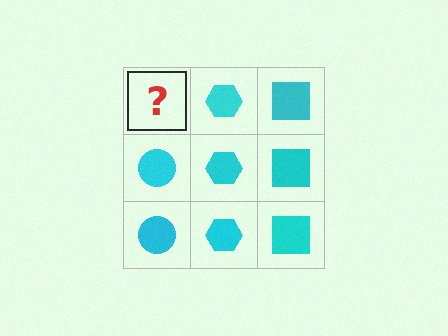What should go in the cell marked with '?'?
The missing cell should contain a cyan circle.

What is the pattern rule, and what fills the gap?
The rule is that each column has a consistent shape. The gap should be filled with a cyan circle.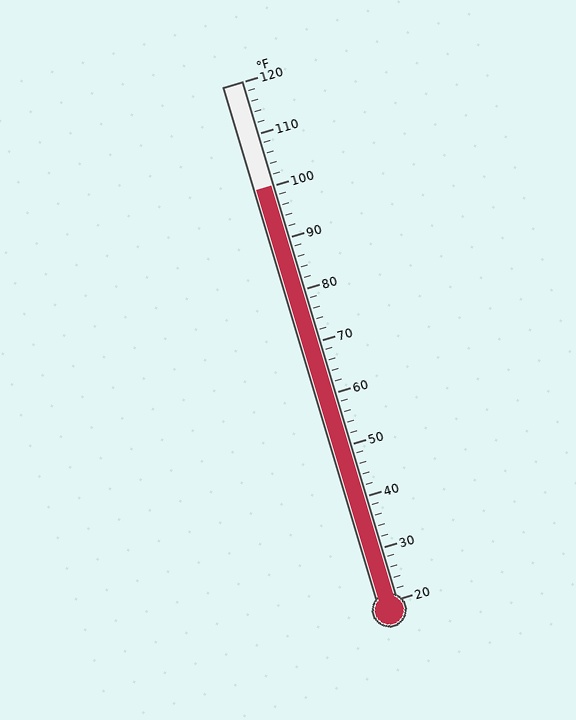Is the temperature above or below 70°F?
The temperature is above 70°F.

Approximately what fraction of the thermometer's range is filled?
The thermometer is filled to approximately 80% of its range.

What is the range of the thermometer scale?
The thermometer scale ranges from 20°F to 120°F.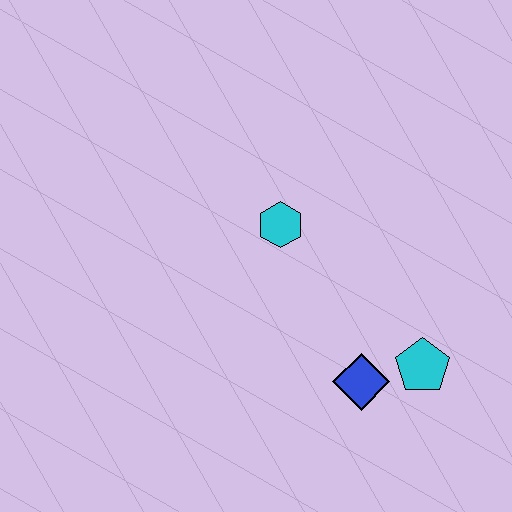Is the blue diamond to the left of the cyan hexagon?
No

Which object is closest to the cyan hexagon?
The blue diamond is closest to the cyan hexagon.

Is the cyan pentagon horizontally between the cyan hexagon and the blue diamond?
No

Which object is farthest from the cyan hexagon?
The cyan pentagon is farthest from the cyan hexagon.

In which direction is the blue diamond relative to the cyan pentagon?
The blue diamond is to the left of the cyan pentagon.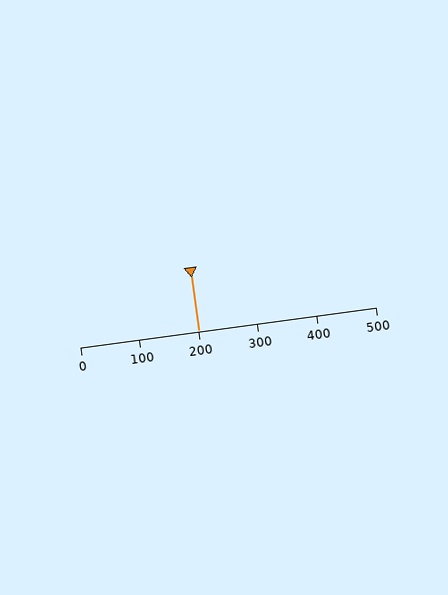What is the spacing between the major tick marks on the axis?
The major ticks are spaced 100 apart.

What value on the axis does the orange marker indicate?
The marker indicates approximately 200.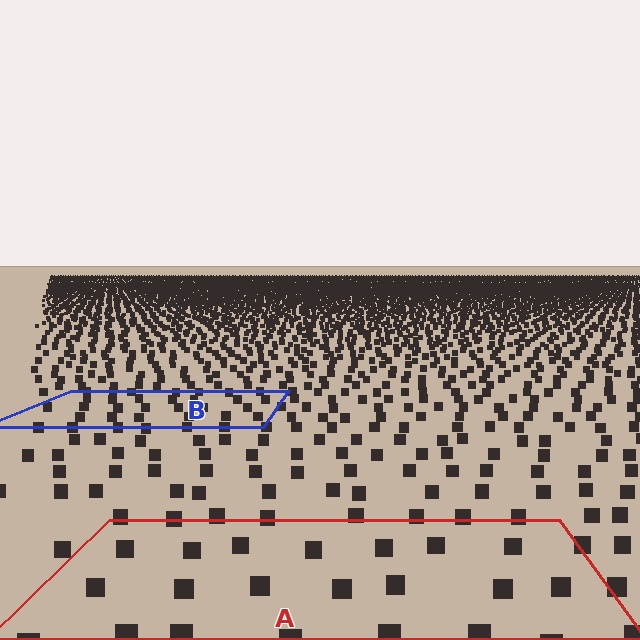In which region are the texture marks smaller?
The texture marks are smaller in region B, because it is farther away.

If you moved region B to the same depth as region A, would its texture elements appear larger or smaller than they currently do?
They would appear larger. At a closer depth, the same texture elements are projected at a bigger on-screen size.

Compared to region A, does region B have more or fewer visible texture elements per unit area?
Region B has more texture elements per unit area — they are packed more densely because it is farther away.